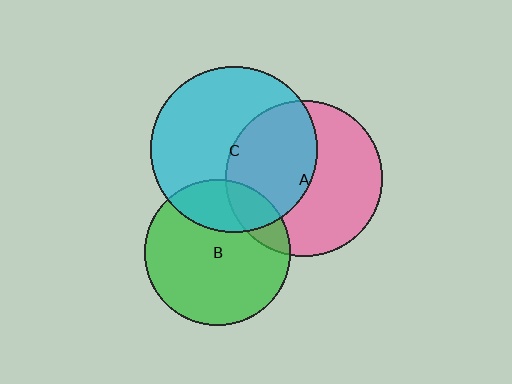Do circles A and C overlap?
Yes.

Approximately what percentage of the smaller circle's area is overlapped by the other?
Approximately 45%.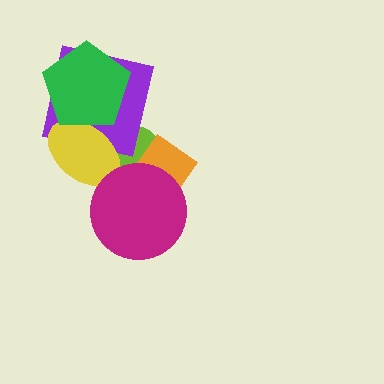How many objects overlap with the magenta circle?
2 objects overlap with the magenta circle.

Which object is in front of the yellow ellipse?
The green pentagon is in front of the yellow ellipse.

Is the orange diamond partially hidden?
Yes, it is partially covered by another shape.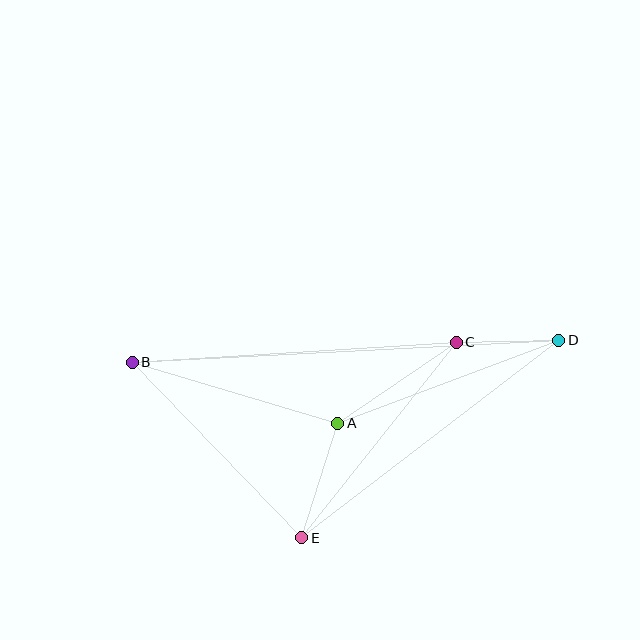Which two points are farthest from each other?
Points B and D are farthest from each other.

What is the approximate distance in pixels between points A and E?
The distance between A and E is approximately 120 pixels.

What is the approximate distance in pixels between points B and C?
The distance between B and C is approximately 325 pixels.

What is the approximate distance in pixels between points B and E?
The distance between B and E is approximately 244 pixels.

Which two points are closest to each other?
Points C and D are closest to each other.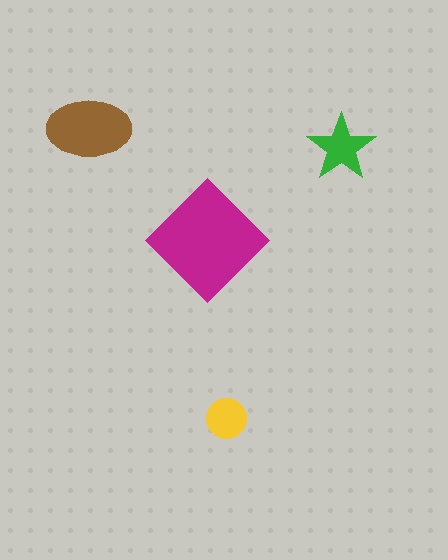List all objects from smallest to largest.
The yellow circle, the green star, the brown ellipse, the magenta diamond.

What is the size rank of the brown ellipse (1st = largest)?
2nd.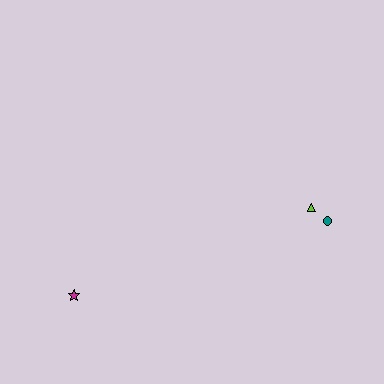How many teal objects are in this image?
There is 1 teal object.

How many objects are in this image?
There are 3 objects.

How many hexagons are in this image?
There are no hexagons.